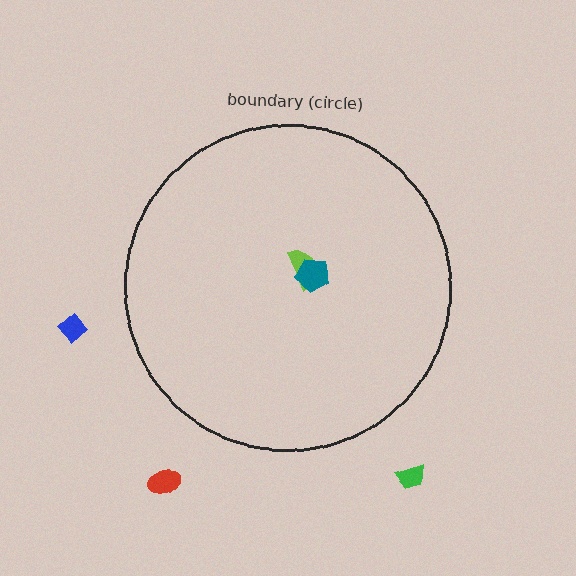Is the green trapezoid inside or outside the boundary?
Outside.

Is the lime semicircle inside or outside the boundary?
Inside.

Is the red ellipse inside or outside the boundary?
Outside.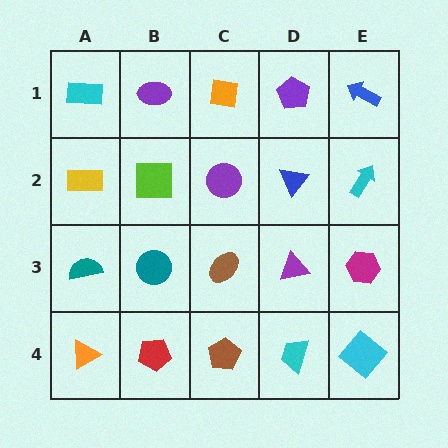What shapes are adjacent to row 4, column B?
A teal circle (row 3, column B), an orange triangle (row 4, column A), a brown pentagon (row 4, column C).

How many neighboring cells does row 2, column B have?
4.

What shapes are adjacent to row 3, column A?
A yellow rectangle (row 2, column A), an orange triangle (row 4, column A), a teal circle (row 3, column B).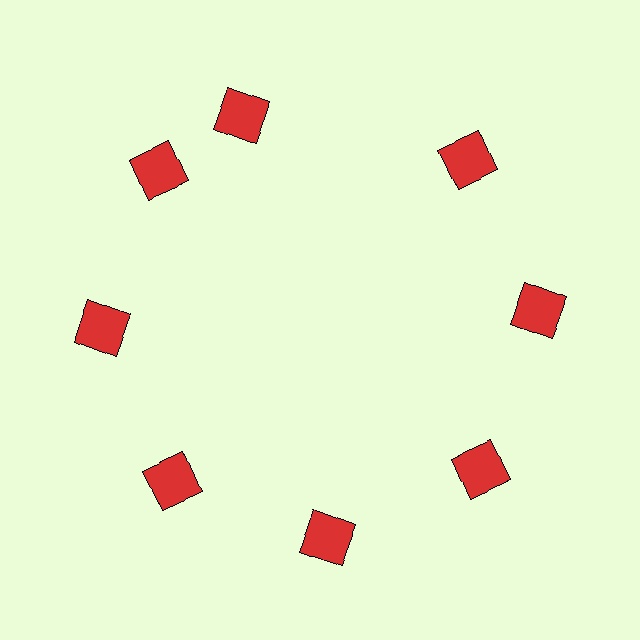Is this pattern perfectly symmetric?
No. The 8 red squares are arranged in a ring, but one element near the 12 o'clock position is rotated out of alignment along the ring, breaking the 8-fold rotational symmetry.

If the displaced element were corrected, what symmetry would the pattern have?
It would have 8-fold rotational symmetry — the pattern would map onto itself every 45 degrees.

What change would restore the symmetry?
The symmetry would be restored by rotating it back into even spacing with its neighbors so that all 8 squares sit at equal angles and equal distance from the center.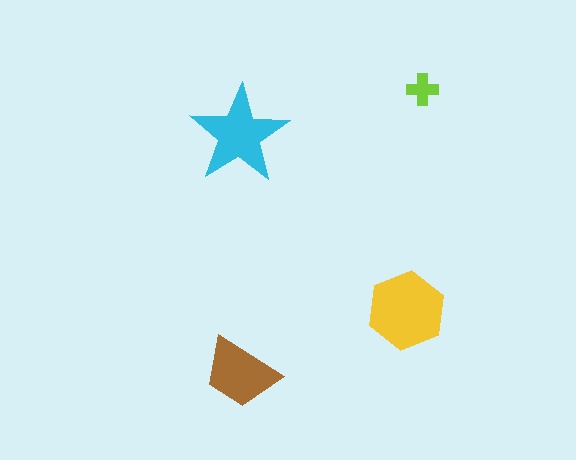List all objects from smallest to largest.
The lime cross, the brown trapezoid, the cyan star, the yellow hexagon.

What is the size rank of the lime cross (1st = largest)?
4th.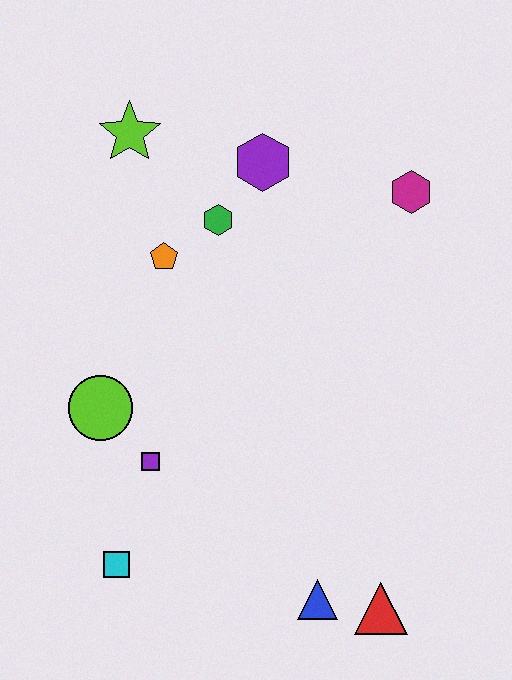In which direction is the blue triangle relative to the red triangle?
The blue triangle is to the left of the red triangle.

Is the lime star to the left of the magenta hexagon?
Yes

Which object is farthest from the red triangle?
The lime star is farthest from the red triangle.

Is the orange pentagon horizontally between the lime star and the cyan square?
No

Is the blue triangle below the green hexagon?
Yes